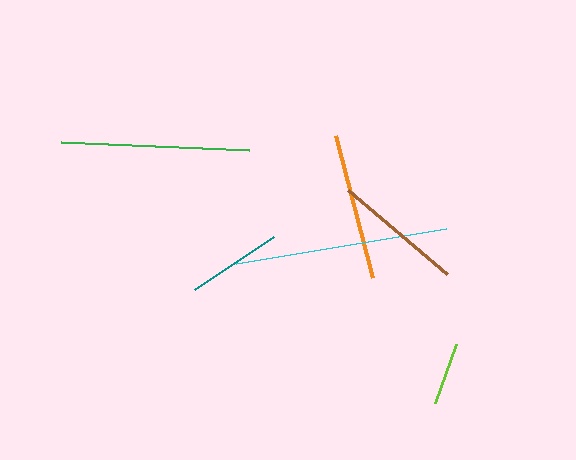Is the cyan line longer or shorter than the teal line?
The cyan line is longer than the teal line.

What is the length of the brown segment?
The brown segment is approximately 130 pixels long.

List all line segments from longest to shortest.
From longest to shortest: cyan, green, orange, brown, teal, lime.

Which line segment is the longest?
The cyan line is the longest at approximately 213 pixels.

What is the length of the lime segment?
The lime segment is approximately 63 pixels long.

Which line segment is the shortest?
The lime line is the shortest at approximately 63 pixels.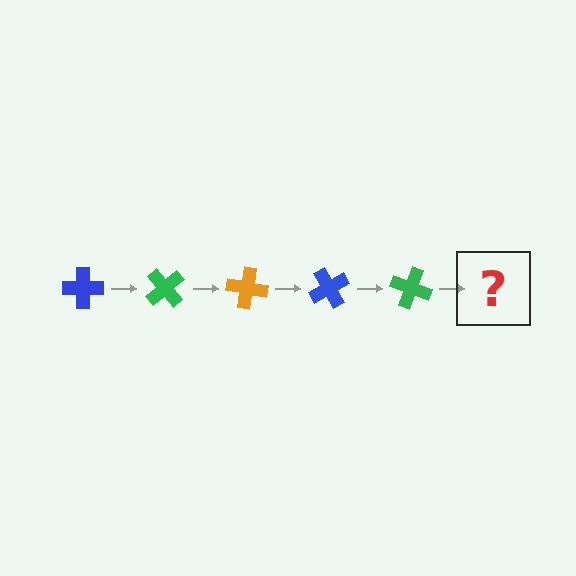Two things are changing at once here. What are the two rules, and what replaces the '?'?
The two rules are that it rotates 50 degrees each step and the color cycles through blue, green, and orange. The '?' should be an orange cross, rotated 250 degrees from the start.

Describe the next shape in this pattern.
It should be an orange cross, rotated 250 degrees from the start.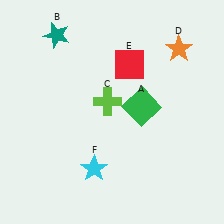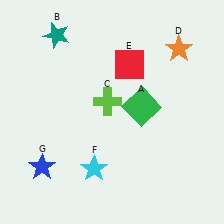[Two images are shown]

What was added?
A blue star (G) was added in Image 2.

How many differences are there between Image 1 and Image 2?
There is 1 difference between the two images.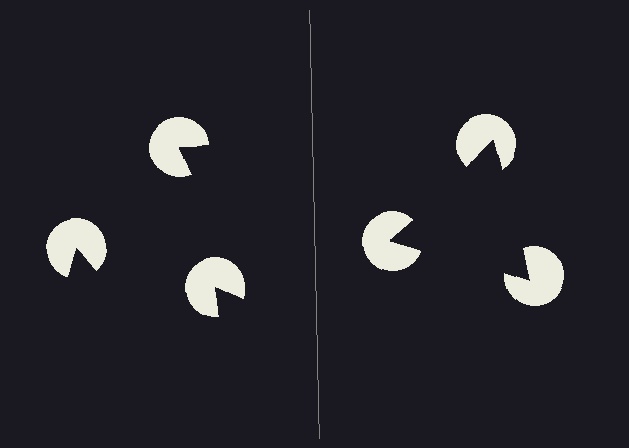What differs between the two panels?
The pac-man discs are positioned identically on both sides; only the wedge orientations differ. On the right they align to a triangle; on the left they are misaligned.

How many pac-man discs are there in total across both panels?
6 — 3 on each side.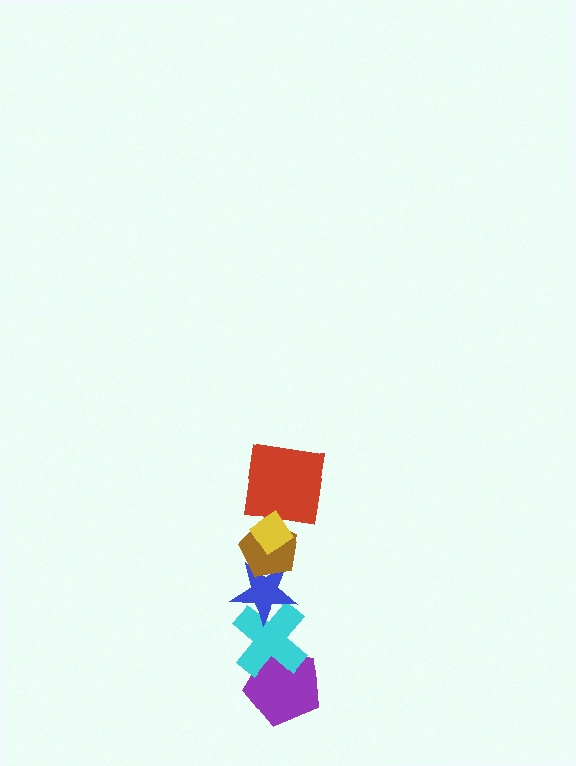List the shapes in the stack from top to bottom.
From top to bottom: the yellow diamond, the red square, the brown pentagon, the blue star, the cyan cross, the purple pentagon.